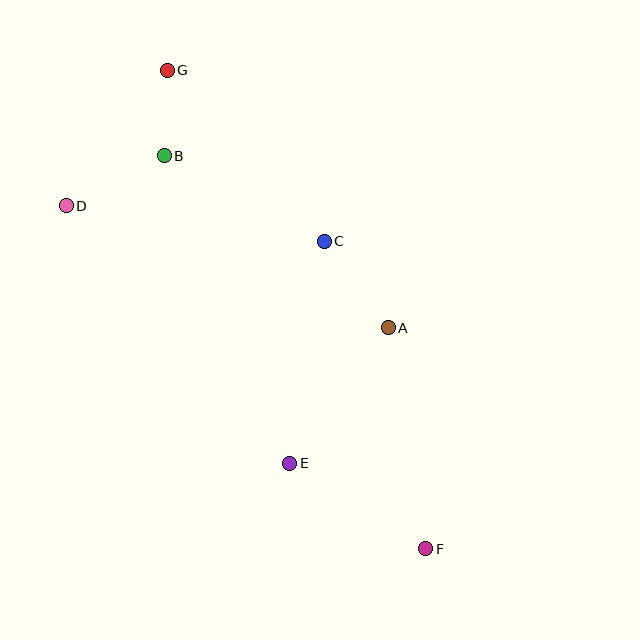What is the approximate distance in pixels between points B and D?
The distance between B and D is approximately 110 pixels.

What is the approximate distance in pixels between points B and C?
The distance between B and C is approximately 182 pixels.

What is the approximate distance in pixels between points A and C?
The distance between A and C is approximately 108 pixels.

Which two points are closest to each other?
Points B and G are closest to each other.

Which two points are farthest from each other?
Points F and G are farthest from each other.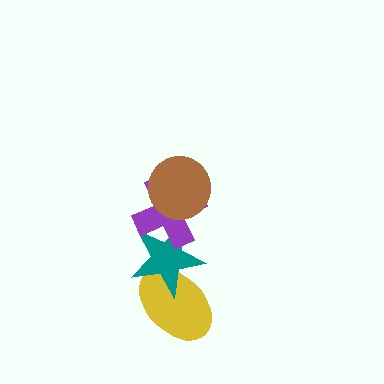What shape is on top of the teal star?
The purple cross is on top of the teal star.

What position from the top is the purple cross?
The purple cross is 2nd from the top.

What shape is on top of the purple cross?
The brown circle is on top of the purple cross.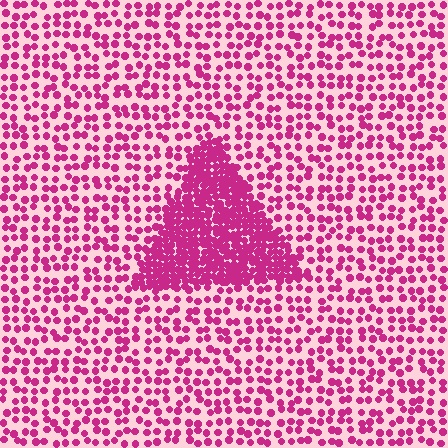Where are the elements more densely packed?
The elements are more densely packed inside the triangle boundary.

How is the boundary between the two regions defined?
The boundary is defined by a change in element density (approximately 2.8x ratio). All elements are the same color, size, and shape.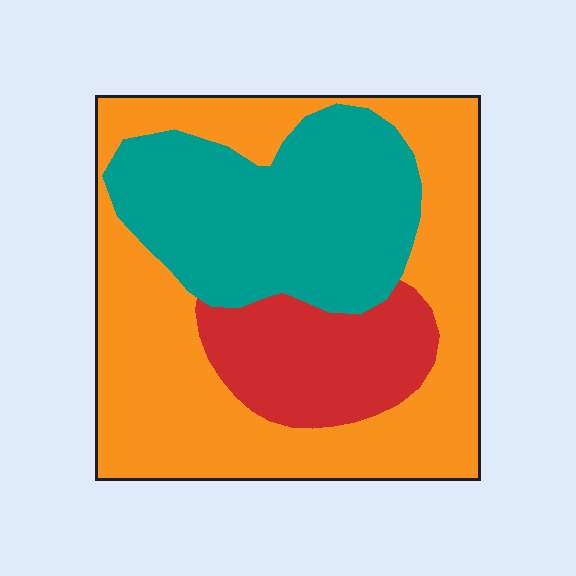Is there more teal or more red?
Teal.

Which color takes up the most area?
Orange, at roughly 50%.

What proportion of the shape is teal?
Teal takes up about one third (1/3) of the shape.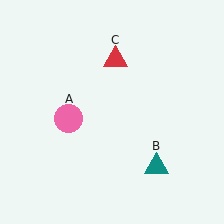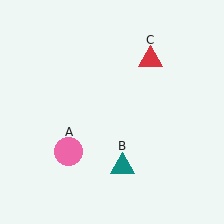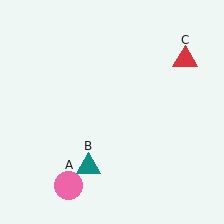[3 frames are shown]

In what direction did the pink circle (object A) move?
The pink circle (object A) moved down.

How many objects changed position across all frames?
3 objects changed position: pink circle (object A), teal triangle (object B), red triangle (object C).